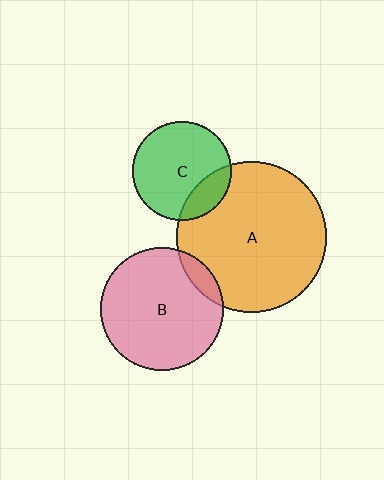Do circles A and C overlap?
Yes.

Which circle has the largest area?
Circle A (orange).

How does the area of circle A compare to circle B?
Approximately 1.5 times.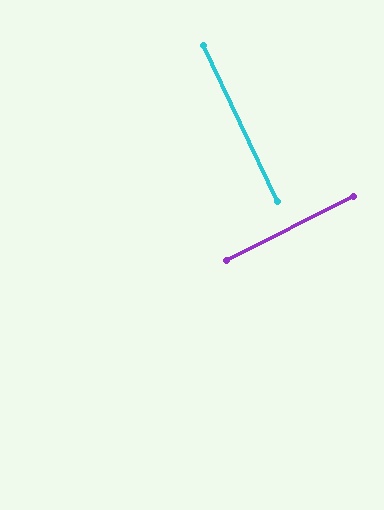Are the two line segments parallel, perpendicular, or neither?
Perpendicular — they meet at approximately 88°.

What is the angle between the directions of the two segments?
Approximately 88 degrees.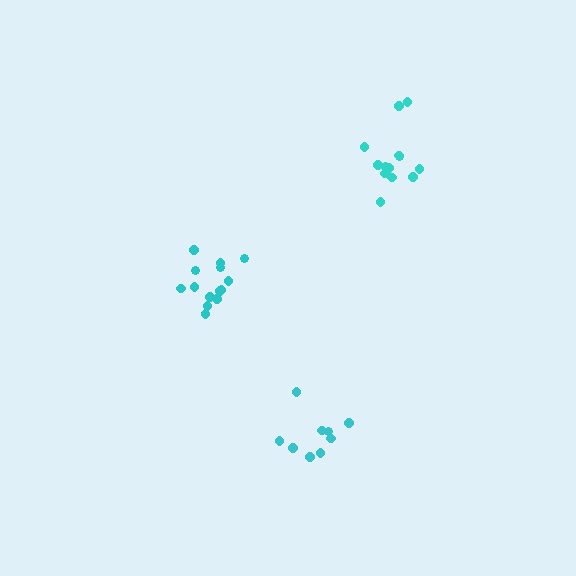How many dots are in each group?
Group 1: 9 dots, Group 2: 13 dots, Group 3: 14 dots (36 total).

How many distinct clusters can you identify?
There are 3 distinct clusters.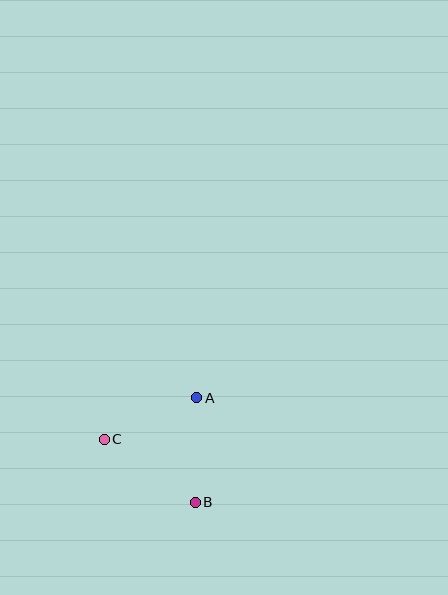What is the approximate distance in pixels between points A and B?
The distance between A and B is approximately 105 pixels.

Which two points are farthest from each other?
Points B and C are farthest from each other.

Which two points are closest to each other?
Points A and C are closest to each other.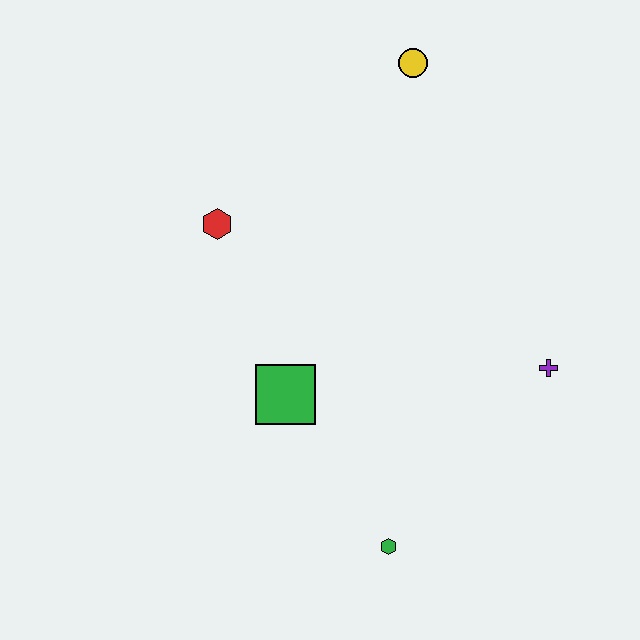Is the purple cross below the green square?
No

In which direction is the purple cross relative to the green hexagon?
The purple cross is above the green hexagon.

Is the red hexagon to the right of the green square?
No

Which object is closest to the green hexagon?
The green square is closest to the green hexagon.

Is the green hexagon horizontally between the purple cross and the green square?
Yes